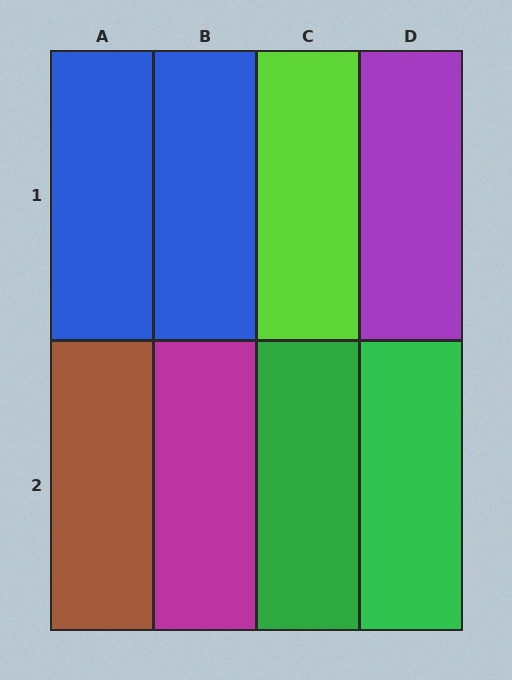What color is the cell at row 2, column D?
Green.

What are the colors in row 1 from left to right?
Blue, blue, lime, purple.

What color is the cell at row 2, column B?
Magenta.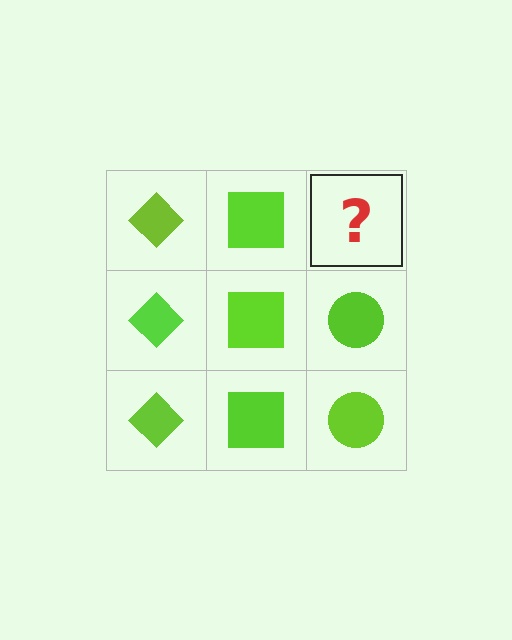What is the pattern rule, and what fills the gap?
The rule is that each column has a consistent shape. The gap should be filled with a lime circle.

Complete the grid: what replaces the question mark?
The question mark should be replaced with a lime circle.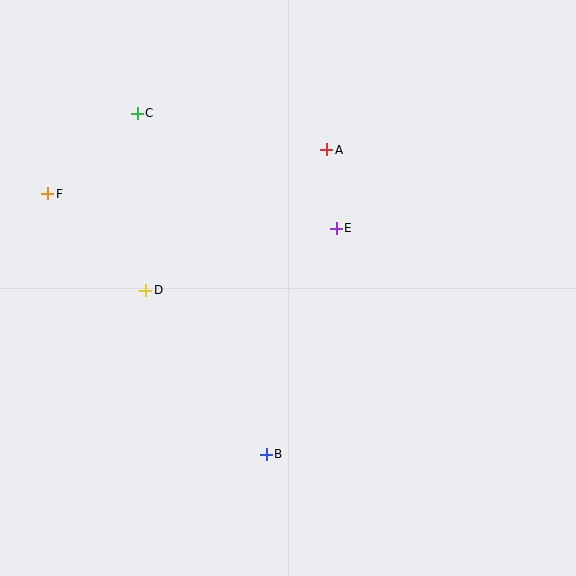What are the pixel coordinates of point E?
Point E is at (336, 228).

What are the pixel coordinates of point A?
Point A is at (327, 150).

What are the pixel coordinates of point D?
Point D is at (146, 290).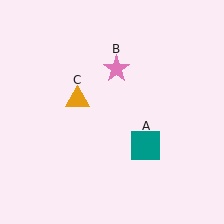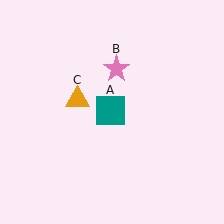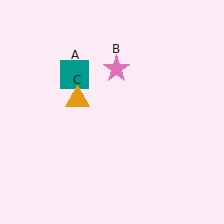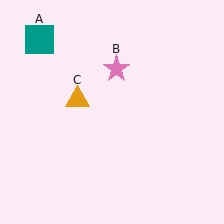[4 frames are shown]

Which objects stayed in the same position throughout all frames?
Pink star (object B) and orange triangle (object C) remained stationary.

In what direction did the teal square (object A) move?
The teal square (object A) moved up and to the left.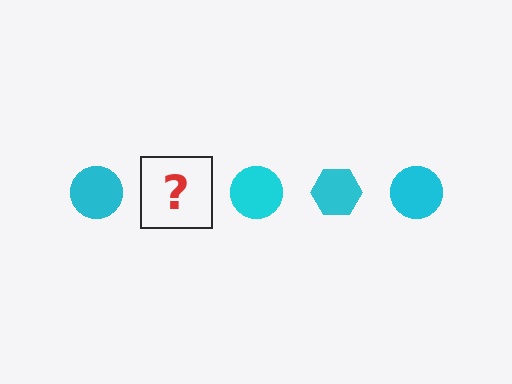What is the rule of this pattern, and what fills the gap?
The rule is that the pattern cycles through circle, hexagon shapes in cyan. The gap should be filled with a cyan hexagon.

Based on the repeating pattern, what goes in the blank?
The blank should be a cyan hexagon.